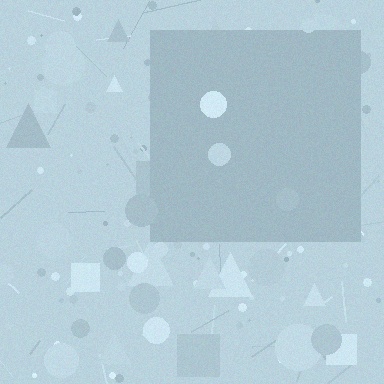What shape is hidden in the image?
A square is hidden in the image.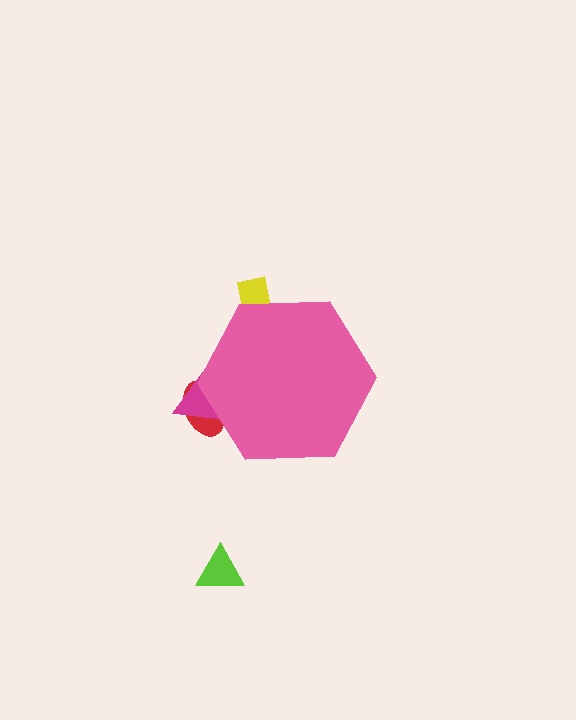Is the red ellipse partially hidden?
Yes, the red ellipse is partially hidden behind the pink hexagon.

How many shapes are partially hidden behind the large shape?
3 shapes are partially hidden.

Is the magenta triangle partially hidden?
Yes, the magenta triangle is partially hidden behind the pink hexagon.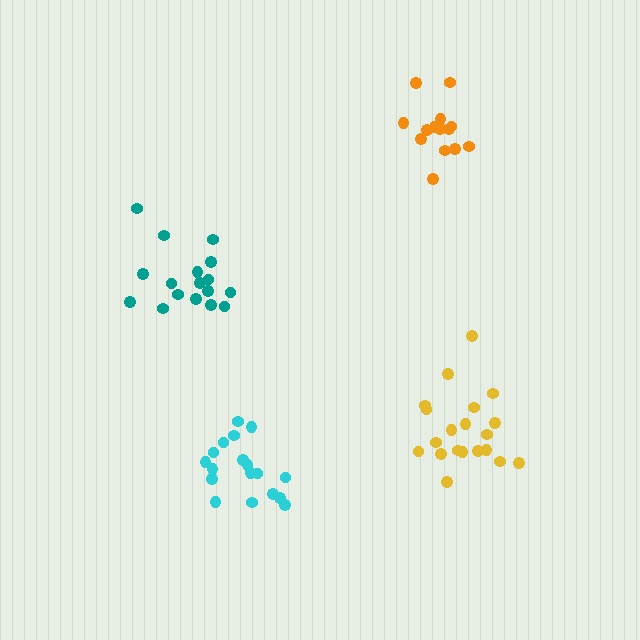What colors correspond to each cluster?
The clusters are colored: cyan, teal, orange, yellow.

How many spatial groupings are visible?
There are 4 spatial groupings.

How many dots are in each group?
Group 1: 18 dots, Group 2: 17 dots, Group 3: 14 dots, Group 4: 20 dots (69 total).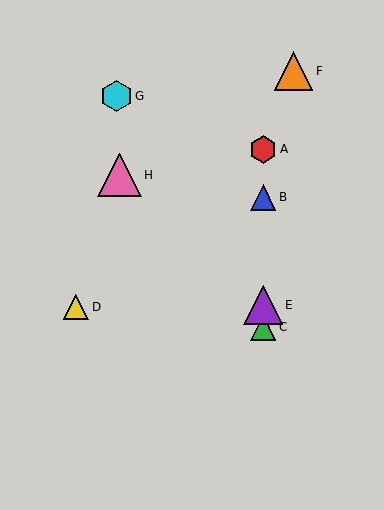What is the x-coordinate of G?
Object G is at x≈116.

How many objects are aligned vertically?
4 objects (A, B, C, E) are aligned vertically.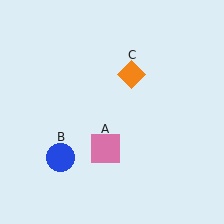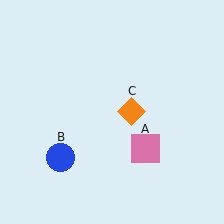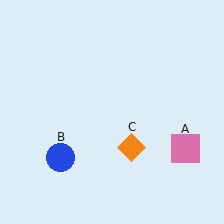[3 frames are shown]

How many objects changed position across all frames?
2 objects changed position: pink square (object A), orange diamond (object C).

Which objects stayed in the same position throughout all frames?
Blue circle (object B) remained stationary.